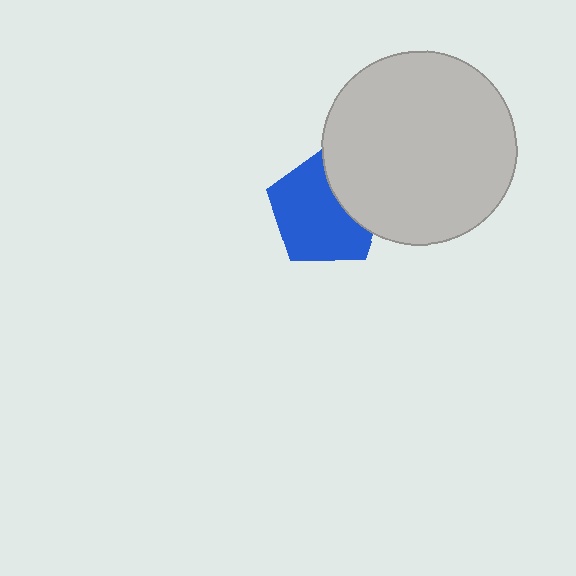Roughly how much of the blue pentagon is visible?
Most of it is visible (roughly 70%).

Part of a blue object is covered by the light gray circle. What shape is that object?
It is a pentagon.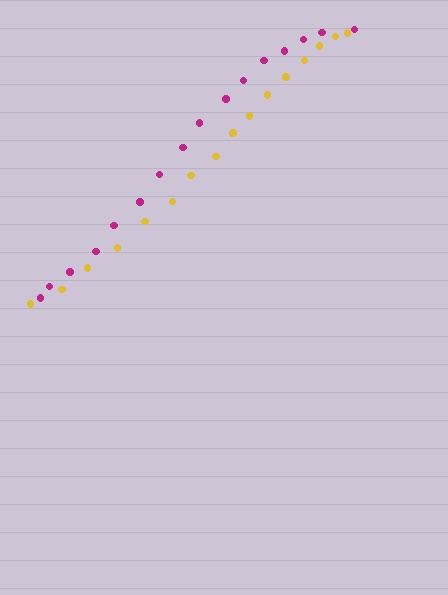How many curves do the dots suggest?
There are 2 distinct paths.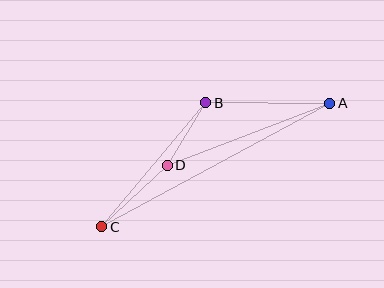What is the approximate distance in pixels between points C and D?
The distance between C and D is approximately 90 pixels.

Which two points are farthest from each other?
Points A and C are farthest from each other.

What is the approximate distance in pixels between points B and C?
The distance between B and C is approximately 162 pixels.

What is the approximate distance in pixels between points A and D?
The distance between A and D is approximately 174 pixels.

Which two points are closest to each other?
Points B and D are closest to each other.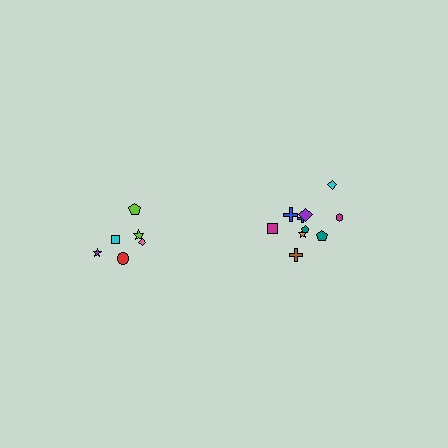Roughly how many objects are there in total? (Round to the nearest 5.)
Roughly 15 objects in total.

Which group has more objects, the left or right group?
The right group.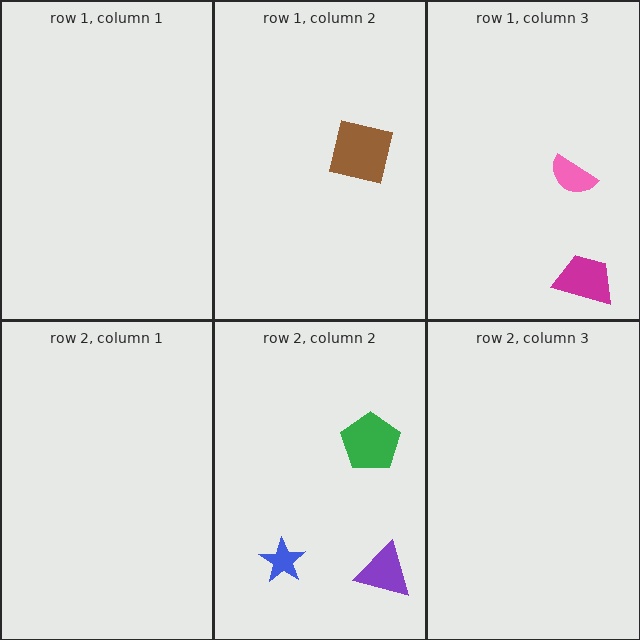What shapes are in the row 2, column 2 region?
The purple triangle, the blue star, the green pentagon.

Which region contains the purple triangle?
The row 2, column 2 region.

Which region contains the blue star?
The row 2, column 2 region.